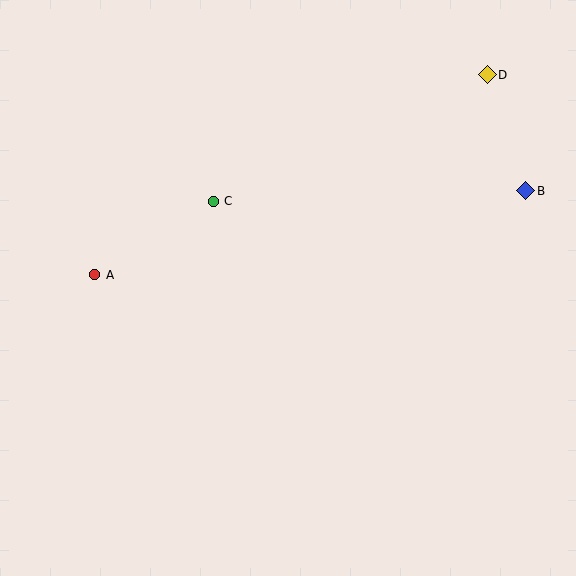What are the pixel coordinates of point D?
Point D is at (487, 75).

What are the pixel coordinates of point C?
Point C is at (213, 201).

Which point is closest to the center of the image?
Point C at (213, 201) is closest to the center.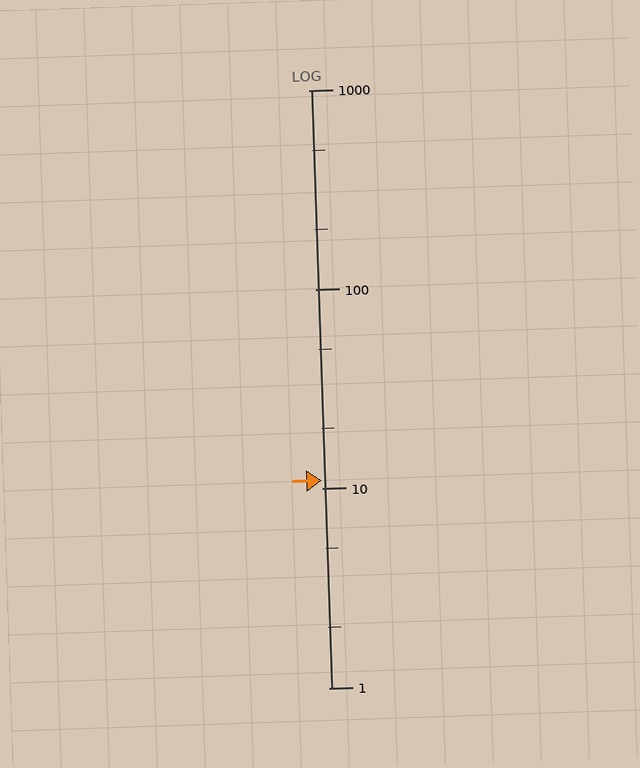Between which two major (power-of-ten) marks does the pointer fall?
The pointer is between 10 and 100.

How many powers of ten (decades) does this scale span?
The scale spans 3 decades, from 1 to 1000.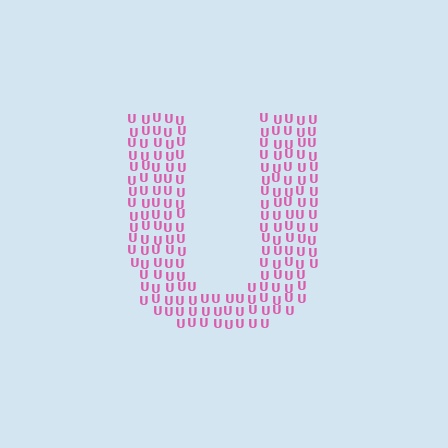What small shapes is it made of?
It is made of small letter U's.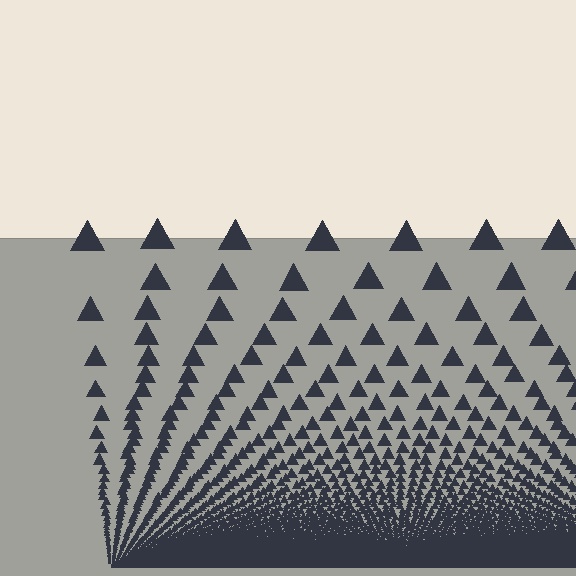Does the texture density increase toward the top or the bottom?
Density increases toward the bottom.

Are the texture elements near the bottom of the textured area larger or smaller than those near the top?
Smaller. The gradient is inverted — elements near the bottom are smaller and denser.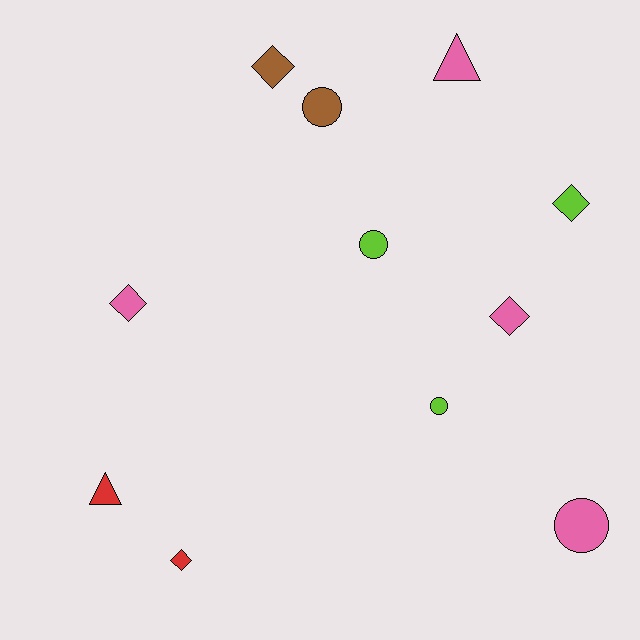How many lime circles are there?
There are 2 lime circles.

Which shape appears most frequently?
Diamond, with 5 objects.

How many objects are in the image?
There are 11 objects.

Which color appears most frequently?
Pink, with 4 objects.